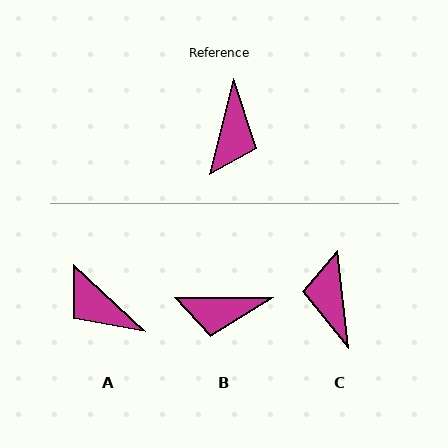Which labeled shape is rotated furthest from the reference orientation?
C, about 159 degrees away.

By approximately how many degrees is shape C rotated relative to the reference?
Approximately 159 degrees clockwise.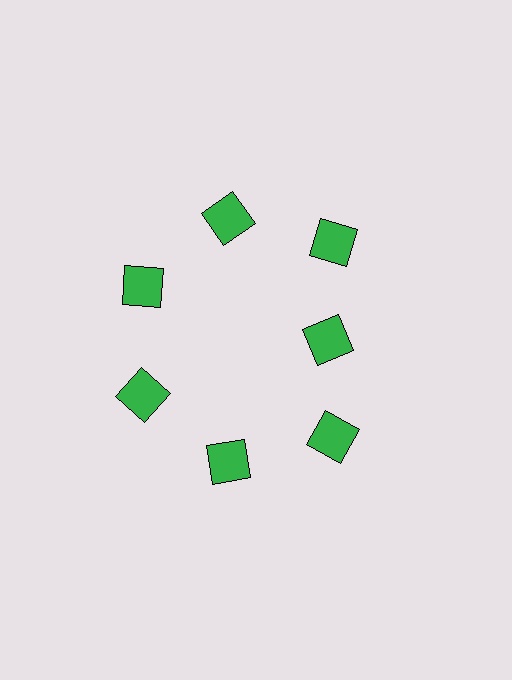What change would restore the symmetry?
The symmetry would be restored by moving it outward, back onto the ring so that all 7 squares sit at equal angles and equal distance from the center.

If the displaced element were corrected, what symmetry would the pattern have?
It would have 7-fold rotational symmetry — the pattern would map onto itself every 51 degrees.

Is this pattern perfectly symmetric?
No. The 7 green squares are arranged in a ring, but one element near the 3 o'clock position is pulled inward toward the center, breaking the 7-fold rotational symmetry.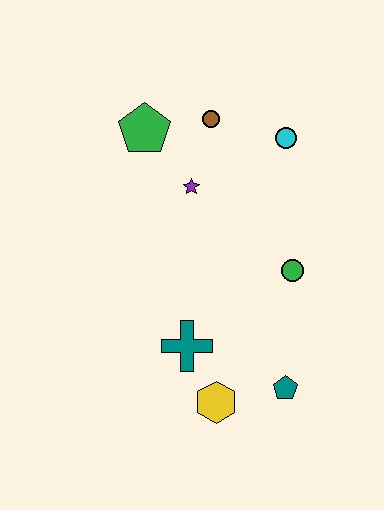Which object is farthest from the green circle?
The green pentagon is farthest from the green circle.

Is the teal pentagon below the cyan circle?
Yes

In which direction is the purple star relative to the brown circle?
The purple star is below the brown circle.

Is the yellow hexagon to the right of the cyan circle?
No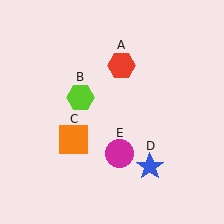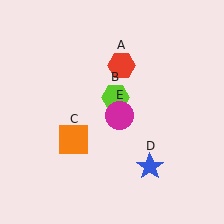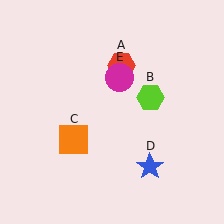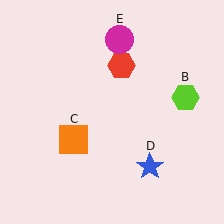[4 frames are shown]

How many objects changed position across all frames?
2 objects changed position: lime hexagon (object B), magenta circle (object E).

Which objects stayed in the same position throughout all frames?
Red hexagon (object A) and orange square (object C) and blue star (object D) remained stationary.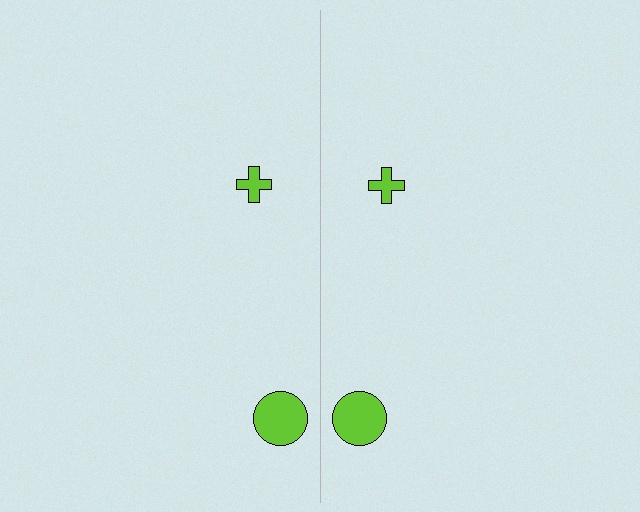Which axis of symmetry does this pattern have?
The pattern has a vertical axis of symmetry running through the center of the image.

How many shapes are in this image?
There are 4 shapes in this image.